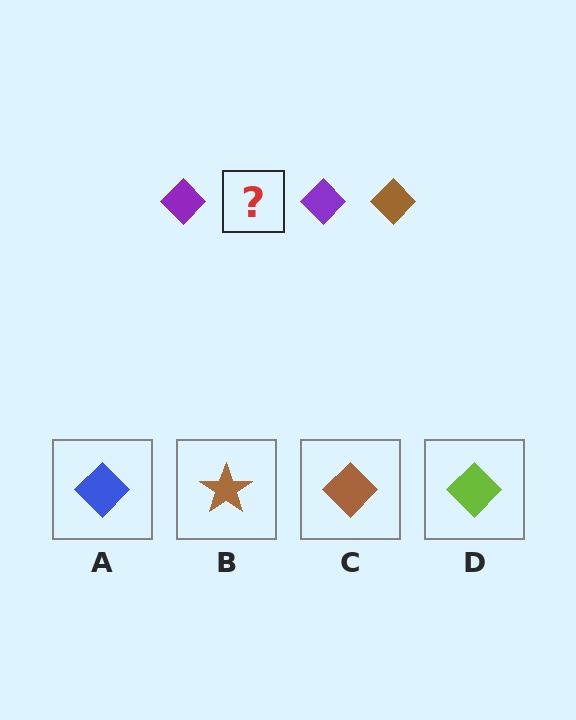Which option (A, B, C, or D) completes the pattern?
C.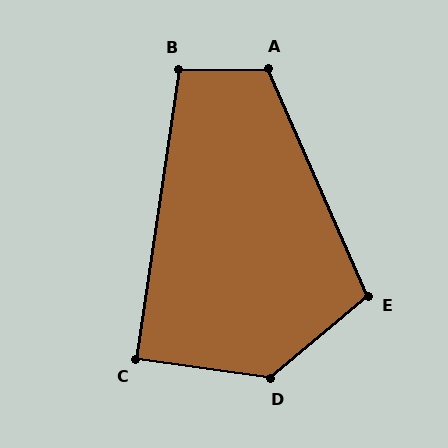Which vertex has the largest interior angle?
D, at approximately 132 degrees.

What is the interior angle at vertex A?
Approximately 114 degrees (obtuse).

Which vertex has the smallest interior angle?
C, at approximately 90 degrees.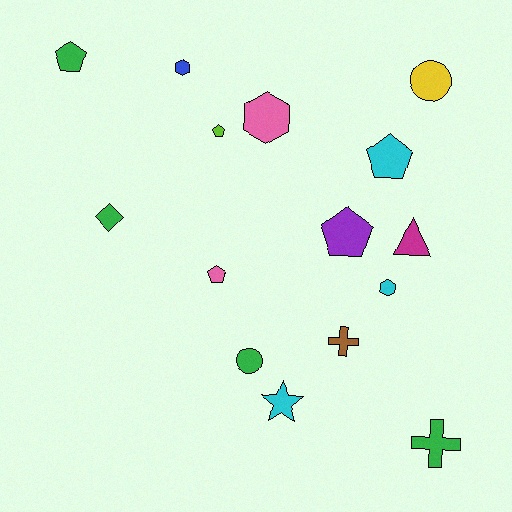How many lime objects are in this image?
There is 1 lime object.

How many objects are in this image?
There are 15 objects.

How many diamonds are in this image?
There is 1 diamond.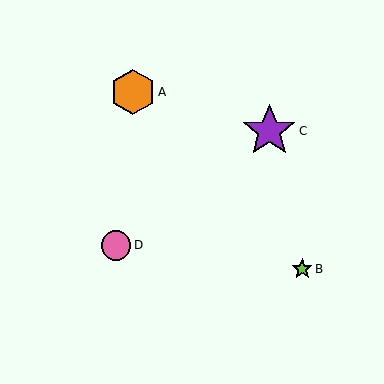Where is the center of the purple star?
The center of the purple star is at (269, 131).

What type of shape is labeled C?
Shape C is a purple star.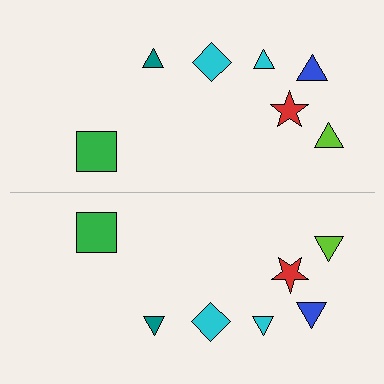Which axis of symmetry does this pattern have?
The pattern has a horizontal axis of symmetry running through the center of the image.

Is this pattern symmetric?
Yes, this pattern has bilateral (reflection) symmetry.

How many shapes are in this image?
There are 14 shapes in this image.